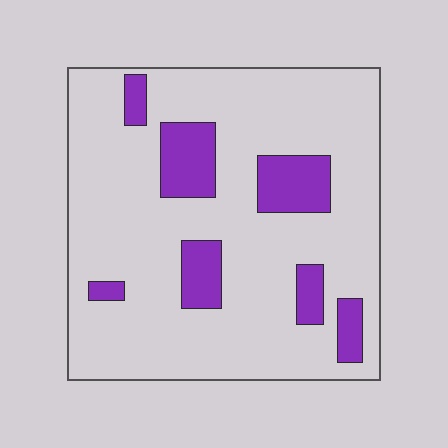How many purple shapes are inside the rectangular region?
7.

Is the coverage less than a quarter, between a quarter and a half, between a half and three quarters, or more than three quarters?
Less than a quarter.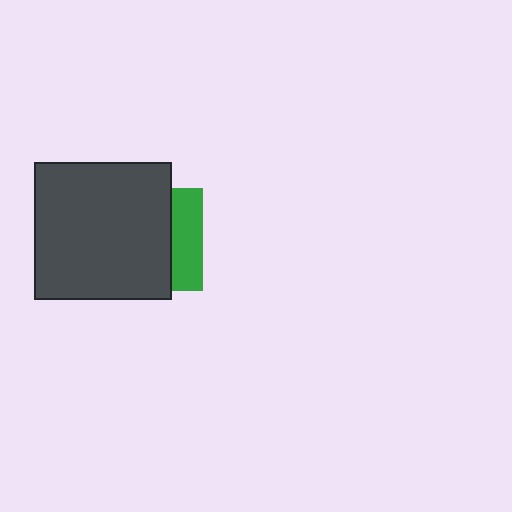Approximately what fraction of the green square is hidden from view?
Roughly 69% of the green square is hidden behind the dark gray square.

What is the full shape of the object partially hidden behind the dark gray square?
The partially hidden object is a green square.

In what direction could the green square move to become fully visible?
The green square could move right. That would shift it out from behind the dark gray square entirely.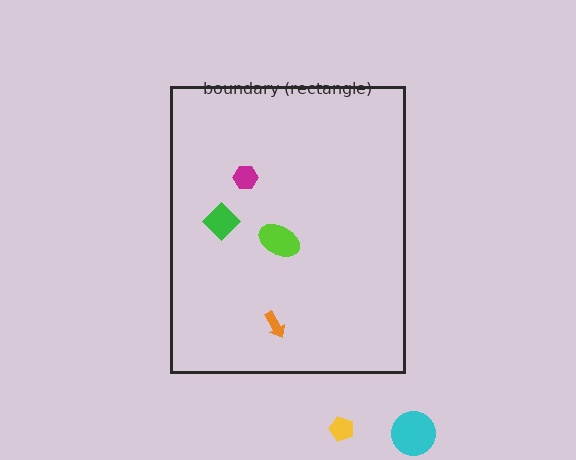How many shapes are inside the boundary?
4 inside, 2 outside.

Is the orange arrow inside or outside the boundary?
Inside.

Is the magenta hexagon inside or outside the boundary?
Inside.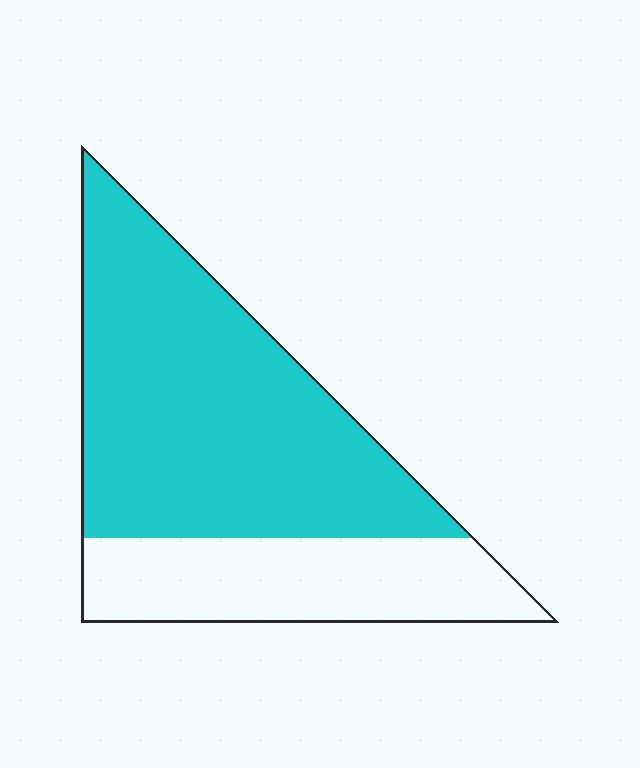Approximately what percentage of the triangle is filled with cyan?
Approximately 70%.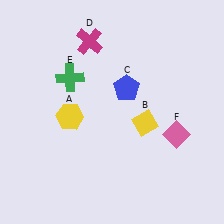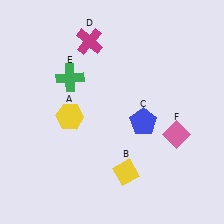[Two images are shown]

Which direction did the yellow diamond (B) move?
The yellow diamond (B) moved down.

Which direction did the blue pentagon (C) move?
The blue pentagon (C) moved down.